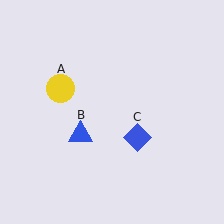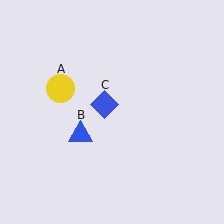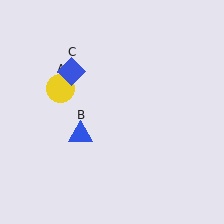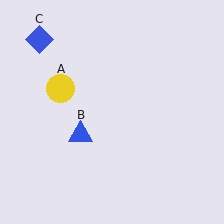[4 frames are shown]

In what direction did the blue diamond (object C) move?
The blue diamond (object C) moved up and to the left.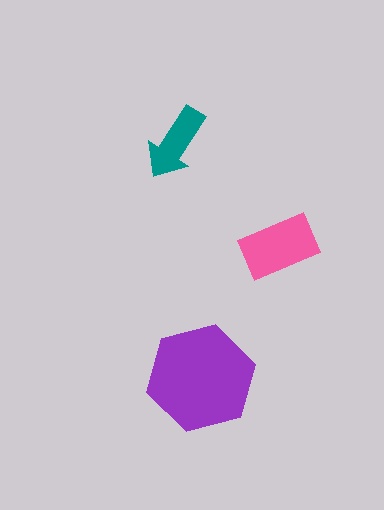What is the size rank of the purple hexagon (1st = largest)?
1st.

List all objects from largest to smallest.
The purple hexagon, the pink rectangle, the teal arrow.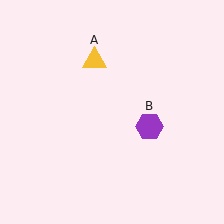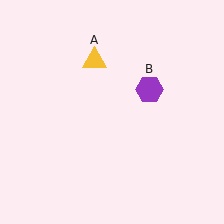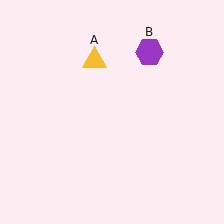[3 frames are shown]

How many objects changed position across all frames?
1 object changed position: purple hexagon (object B).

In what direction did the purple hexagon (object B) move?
The purple hexagon (object B) moved up.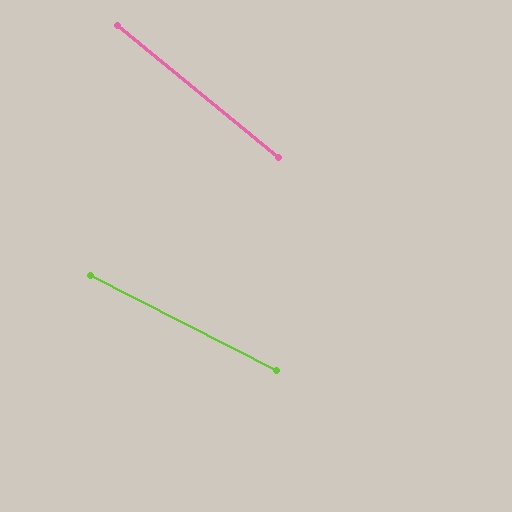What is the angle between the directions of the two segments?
Approximately 12 degrees.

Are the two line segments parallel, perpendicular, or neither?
Neither parallel nor perpendicular — they differ by about 12°.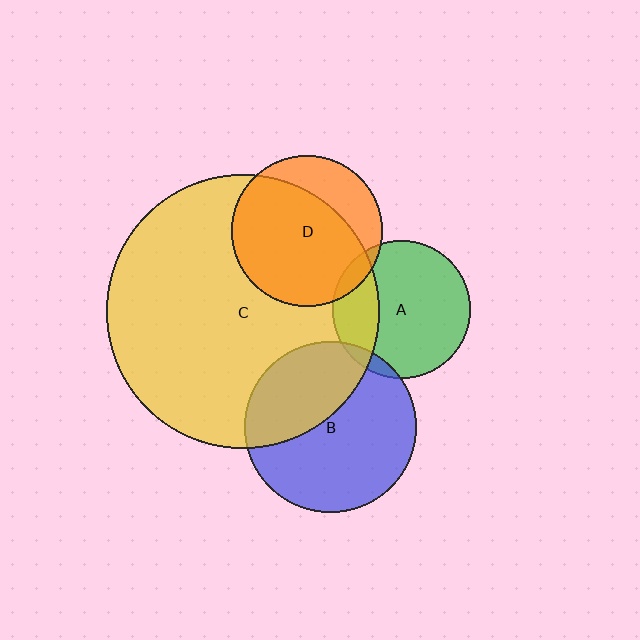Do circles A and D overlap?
Yes.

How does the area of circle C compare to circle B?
Approximately 2.5 times.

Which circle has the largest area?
Circle C (yellow).